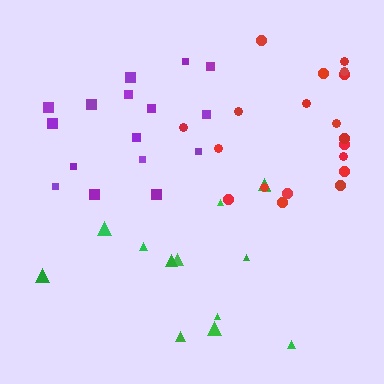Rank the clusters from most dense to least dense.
purple, red, green.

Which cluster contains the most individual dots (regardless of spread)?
Red (19).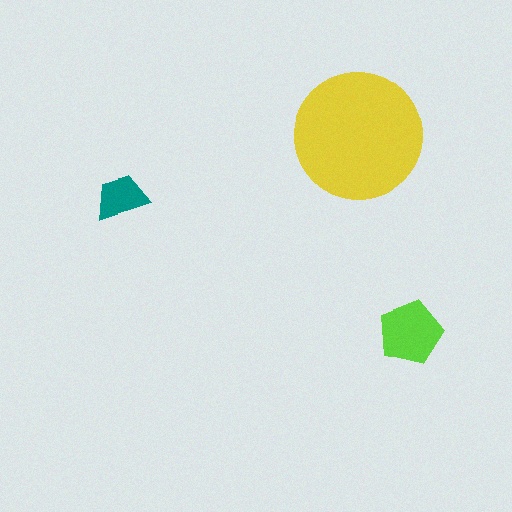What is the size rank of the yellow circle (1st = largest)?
1st.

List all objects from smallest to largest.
The teal trapezoid, the lime pentagon, the yellow circle.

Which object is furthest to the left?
The teal trapezoid is leftmost.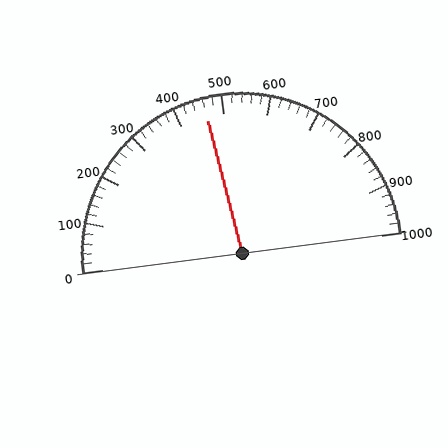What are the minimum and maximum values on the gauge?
The gauge ranges from 0 to 1000.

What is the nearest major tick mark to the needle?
The nearest major tick mark is 500.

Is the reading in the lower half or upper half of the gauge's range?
The reading is in the lower half of the range (0 to 1000).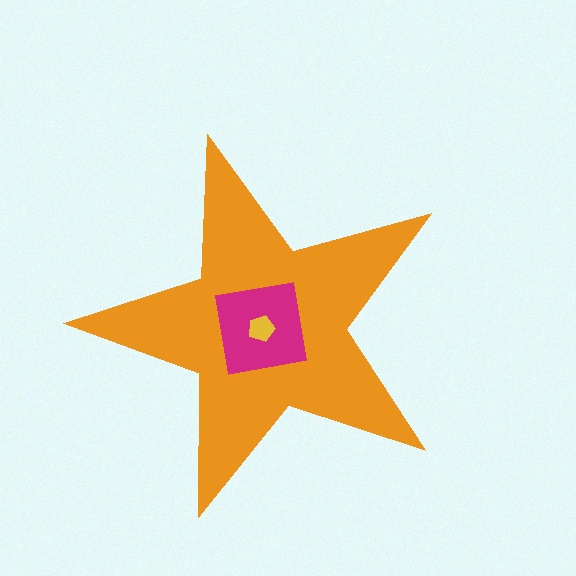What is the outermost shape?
The orange star.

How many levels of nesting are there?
3.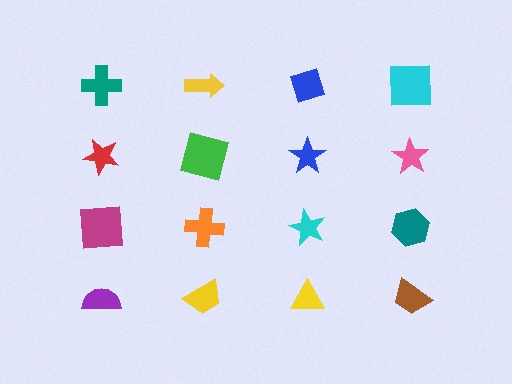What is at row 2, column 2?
A green square.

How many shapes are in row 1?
4 shapes.